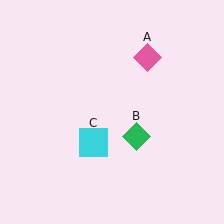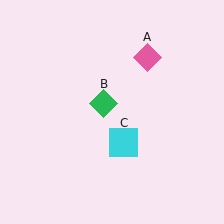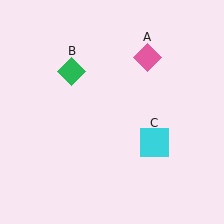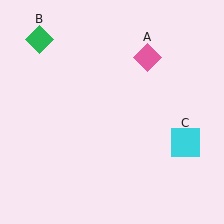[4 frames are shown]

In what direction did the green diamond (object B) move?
The green diamond (object B) moved up and to the left.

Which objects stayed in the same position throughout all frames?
Pink diamond (object A) remained stationary.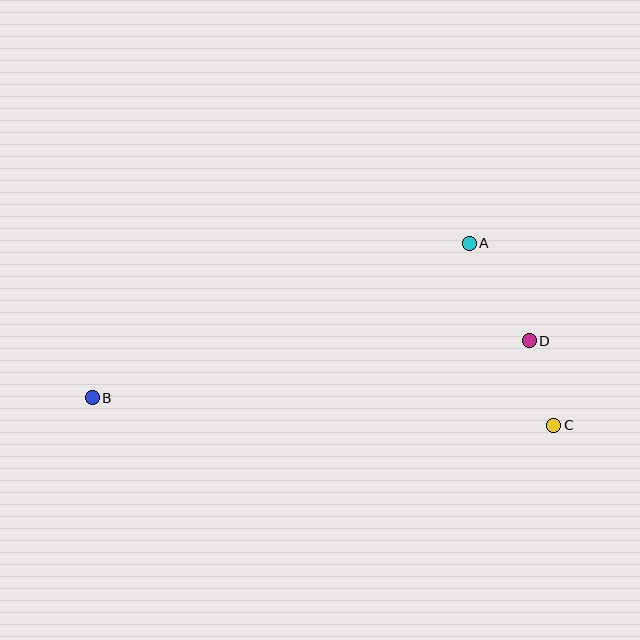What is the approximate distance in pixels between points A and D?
The distance between A and D is approximately 115 pixels.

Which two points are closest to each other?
Points C and D are closest to each other.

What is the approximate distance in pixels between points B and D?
The distance between B and D is approximately 441 pixels.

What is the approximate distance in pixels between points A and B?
The distance between A and B is approximately 408 pixels.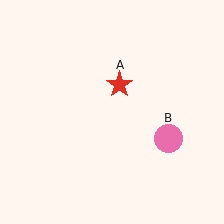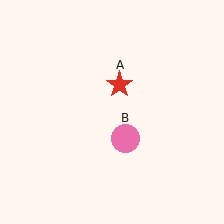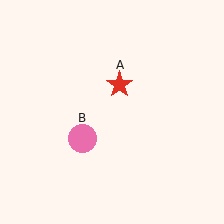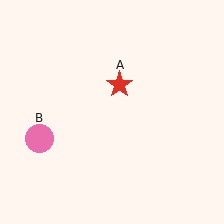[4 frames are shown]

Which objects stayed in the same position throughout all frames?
Red star (object A) remained stationary.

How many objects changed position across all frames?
1 object changed position: pink circle (object B).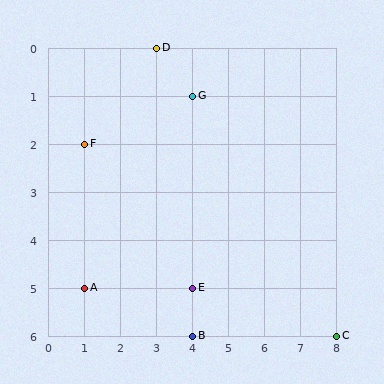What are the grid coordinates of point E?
Point E is at grid coordinates (4, 5).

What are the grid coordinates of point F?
Point F is at grid coordinates (1, 2).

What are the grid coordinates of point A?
Point A is at grid coordinates (1, 5).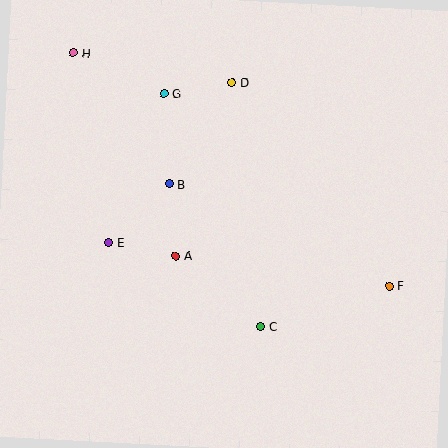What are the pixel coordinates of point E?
Point E is at (109, 243).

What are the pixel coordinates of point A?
Point A is at (176, 256).